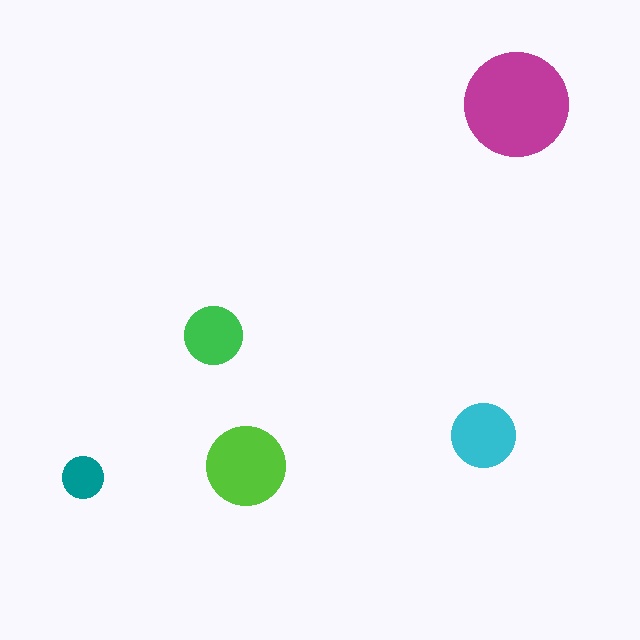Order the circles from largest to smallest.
the magenta one, the lime one, the cyan one, the green one, the teal one.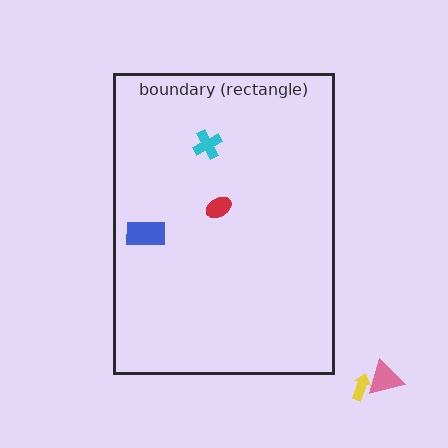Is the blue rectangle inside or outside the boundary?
Inside.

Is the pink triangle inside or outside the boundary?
Outside.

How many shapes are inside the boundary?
3 inside, 2 outside.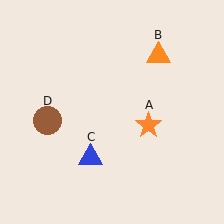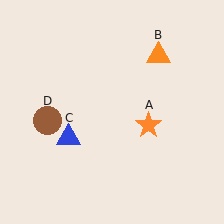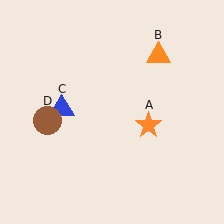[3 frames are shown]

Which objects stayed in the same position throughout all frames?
Orange star (object A) and orange triangle (object B) and brown circle (object D) remained stationary.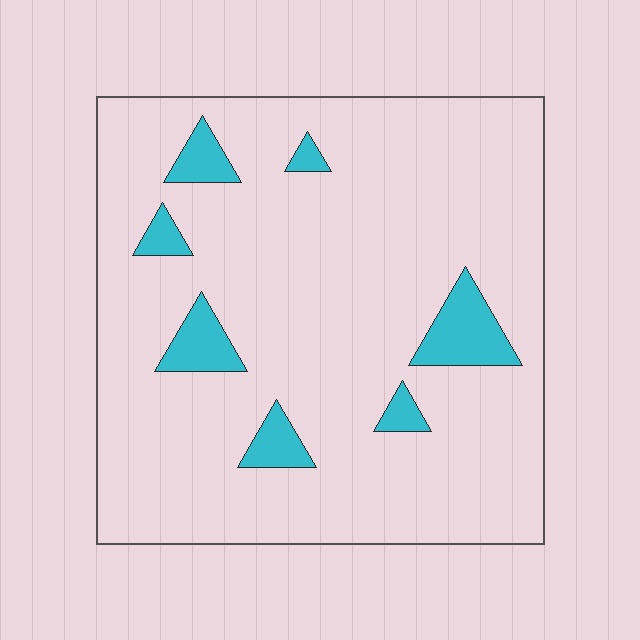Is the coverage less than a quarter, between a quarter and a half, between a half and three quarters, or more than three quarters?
Less than a quarter.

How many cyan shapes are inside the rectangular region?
7.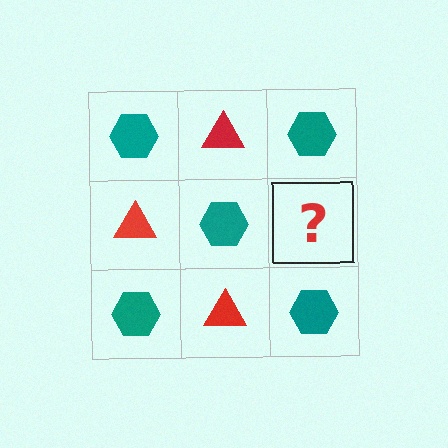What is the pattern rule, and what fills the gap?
The rule is that it alternates teal hexagon and red triangle in a checkerboard pattern. The gap should be filled with a red triangle.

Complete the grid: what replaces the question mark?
The question mark should be replaced with a red triangle.